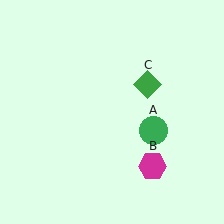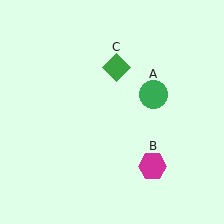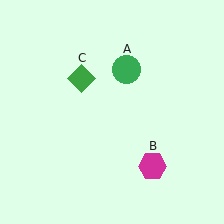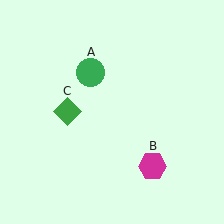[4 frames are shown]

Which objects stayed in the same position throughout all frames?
Magenta hexagon (object B) remained stationary.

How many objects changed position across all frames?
2 objects changed position: green circle (object A), green diamond (object C).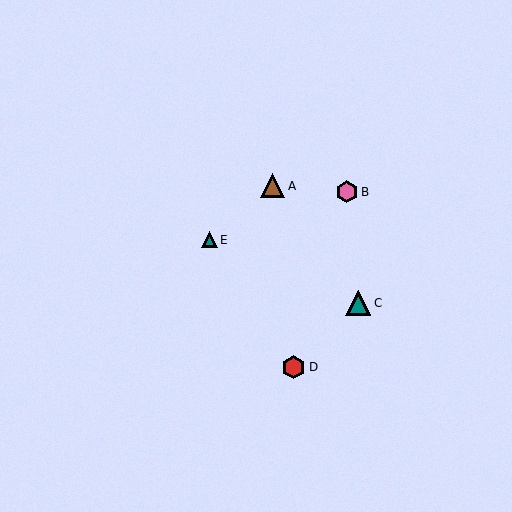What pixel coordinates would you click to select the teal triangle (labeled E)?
Click at (209, 240) to select the teal triangle E.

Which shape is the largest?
The teal triangle (labeled C) is the largest.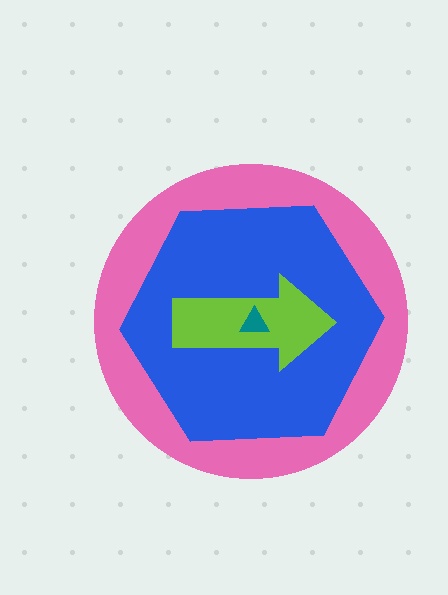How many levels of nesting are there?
4.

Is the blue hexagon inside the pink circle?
Yes.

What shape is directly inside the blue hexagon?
The lime arrow.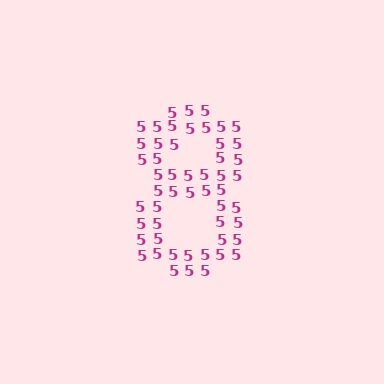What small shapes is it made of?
It is made of small digit 5's.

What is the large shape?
The large shape is the digit 8.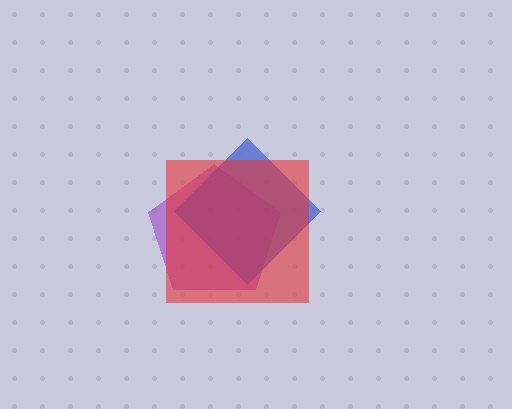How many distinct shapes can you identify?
There are 3 distinct shapes: a purple pentagon, a blue diamond, a red square.